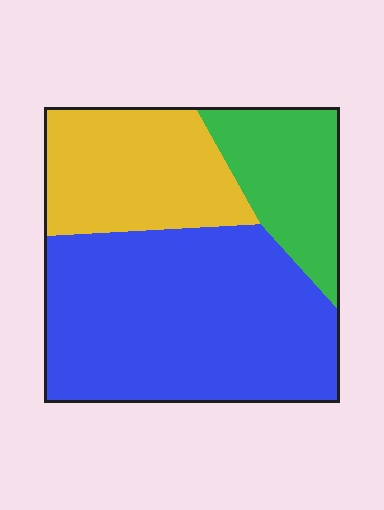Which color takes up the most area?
Blue, at roughly 55%.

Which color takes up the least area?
Green, at roughly 20%.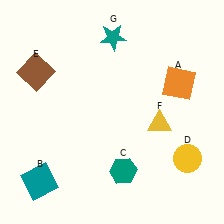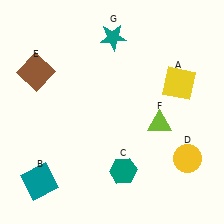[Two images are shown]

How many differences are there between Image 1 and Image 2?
There are 2 differences between the two images.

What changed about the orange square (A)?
In Image 1, A is orange. In Image 2, it changed to yellow.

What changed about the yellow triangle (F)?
In Image 1, F is yellow. In Image 2, it changed to lime.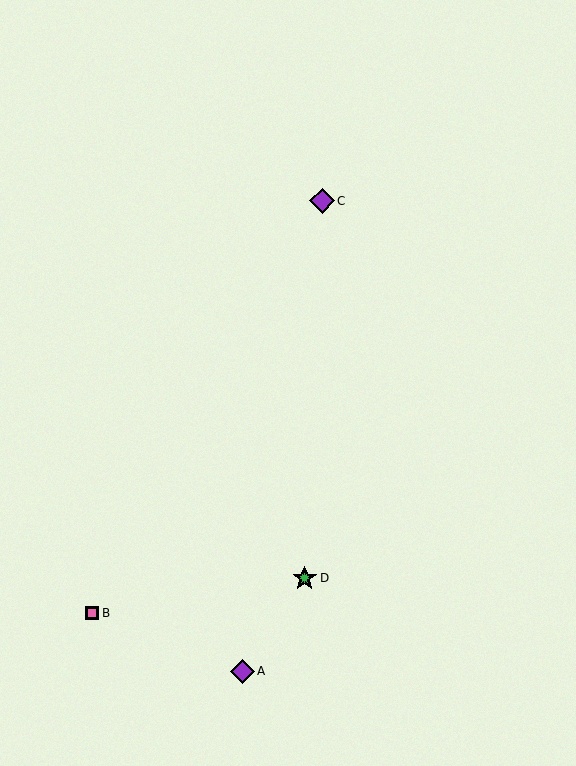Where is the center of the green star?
The center of the green star is at (305, 578).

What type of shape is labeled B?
Shape B is a pink square.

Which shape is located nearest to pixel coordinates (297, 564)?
The green star (labeled D) at (305, 578) is nearest to that location.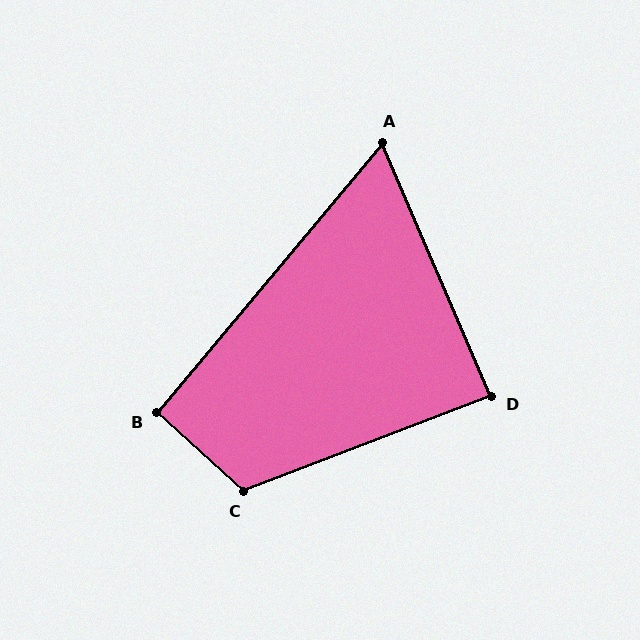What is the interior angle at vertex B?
Approximately 92 degrees (approximately right).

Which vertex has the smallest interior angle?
A, at approximately 63 degrees.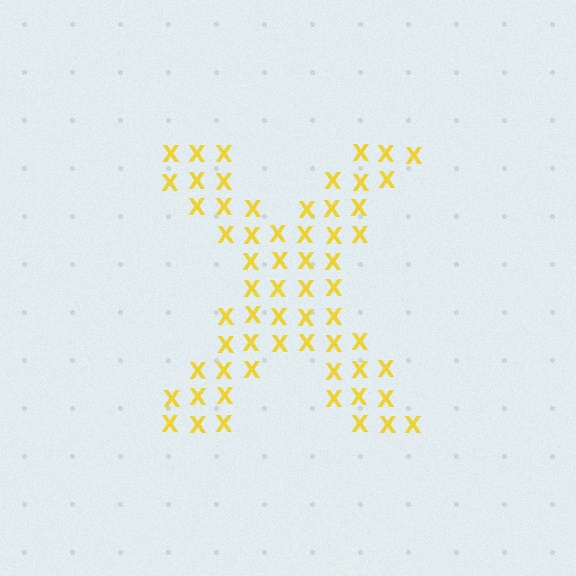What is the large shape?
The large shape is the letter X.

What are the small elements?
The small elements are letter X's.